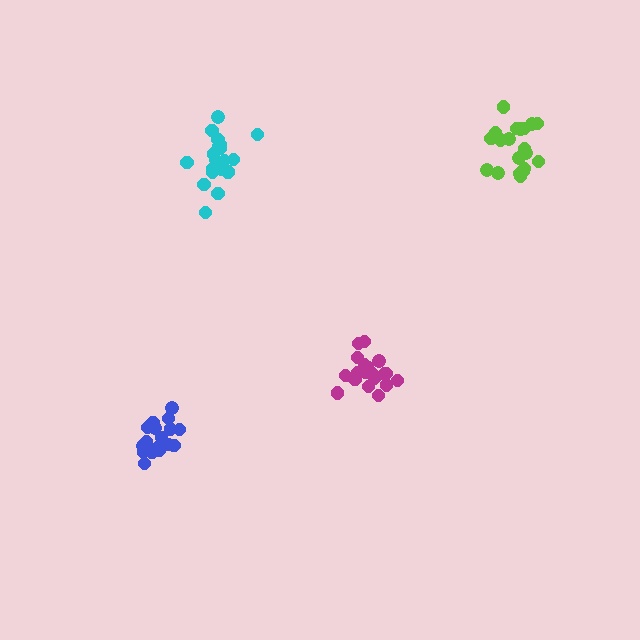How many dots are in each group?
Group 1: 20 dots, Group 2: 21 dots, Group 3: 20 dots, Group 4: 17 dots (78 total).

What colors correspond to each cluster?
The clusters are colored: magenta, lime, cyan, blue.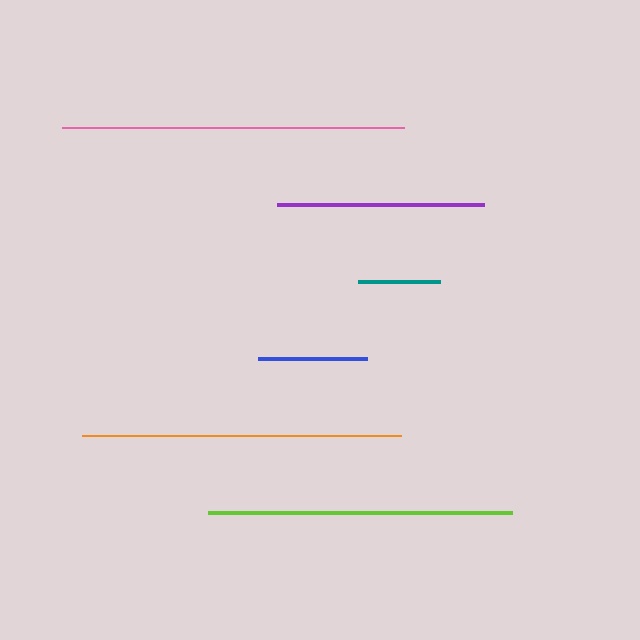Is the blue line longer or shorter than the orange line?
The orange line is longer than the blue line.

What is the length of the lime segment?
The lime segment is approximately 304 pixels long.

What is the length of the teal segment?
The teal segment is approximately 82 pixels long.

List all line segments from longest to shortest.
From longest to shortest: pink, orange, lime, purple, blue, teal.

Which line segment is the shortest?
The teal line is the shortest at approximately 82 pixels.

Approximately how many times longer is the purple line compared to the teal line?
The purple line is approximately 2.5 times the length of the teal line.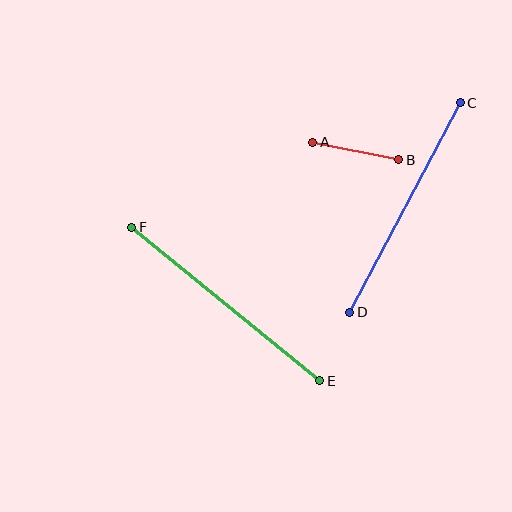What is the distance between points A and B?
The distance is approximately 88 pixels.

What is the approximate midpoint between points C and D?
The midpoint is at approximately (405, 208) pixels.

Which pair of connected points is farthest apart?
Points E and F are farthest apart.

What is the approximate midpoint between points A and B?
The midpoint is at approximately (356, 151) pixels.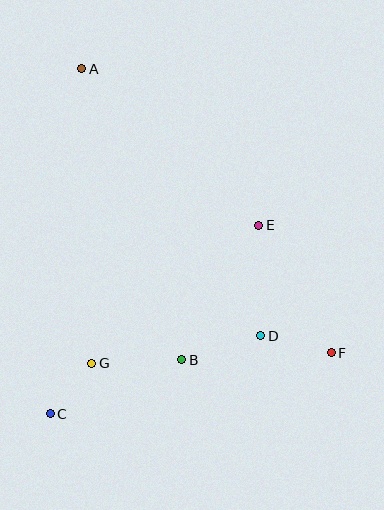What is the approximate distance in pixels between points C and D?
The distance between C and D is approximately 224 pixels.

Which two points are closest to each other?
Points C and G are closest to each other.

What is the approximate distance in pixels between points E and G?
The distance between E and G is approximately 217 pixels.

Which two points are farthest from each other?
Points A and F are farthest from each other.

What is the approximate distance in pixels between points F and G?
The distance between F and G is approximately 239 pixels.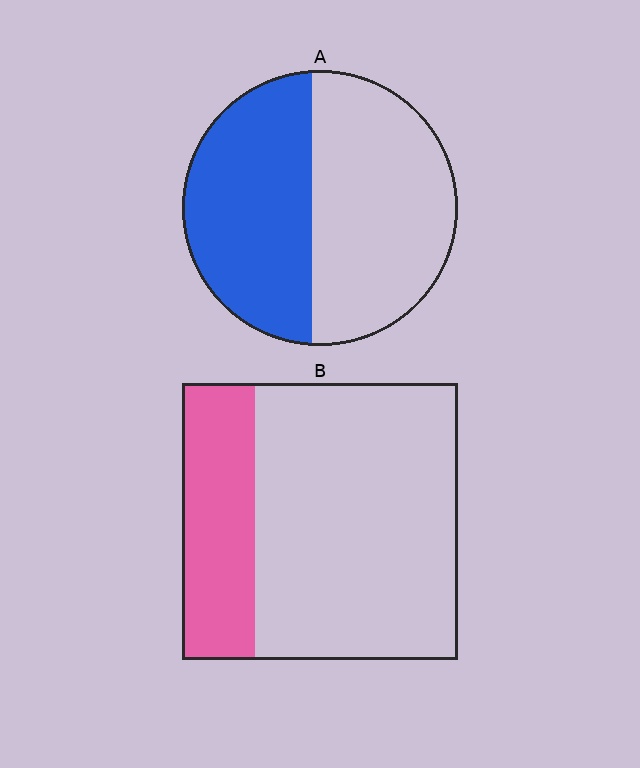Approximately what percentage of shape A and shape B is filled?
A is approximately 45% and B is approximately 25%.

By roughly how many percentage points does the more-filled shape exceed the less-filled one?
By roughly 20 percentage points (A over B).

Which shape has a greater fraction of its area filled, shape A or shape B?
Shape A.